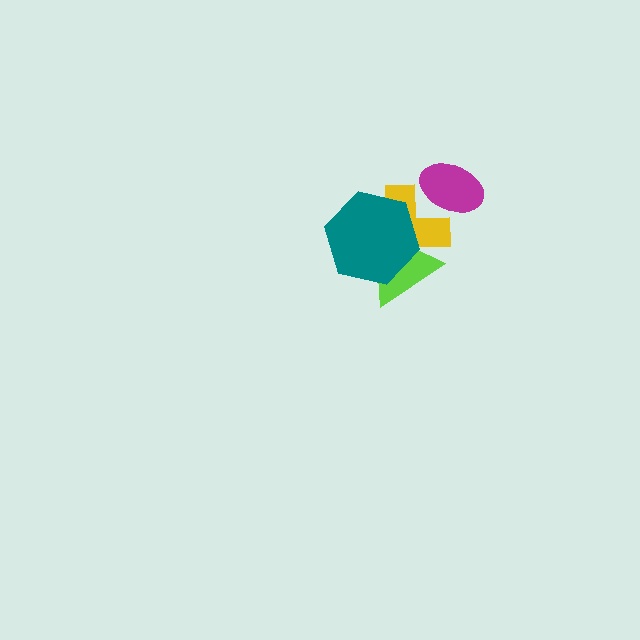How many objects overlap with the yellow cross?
3 objects overlap with the yellow cross.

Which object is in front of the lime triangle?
The teal hexagon is in front of the lime triangle.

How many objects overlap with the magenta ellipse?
1 object overlaps with the magenta ellipse.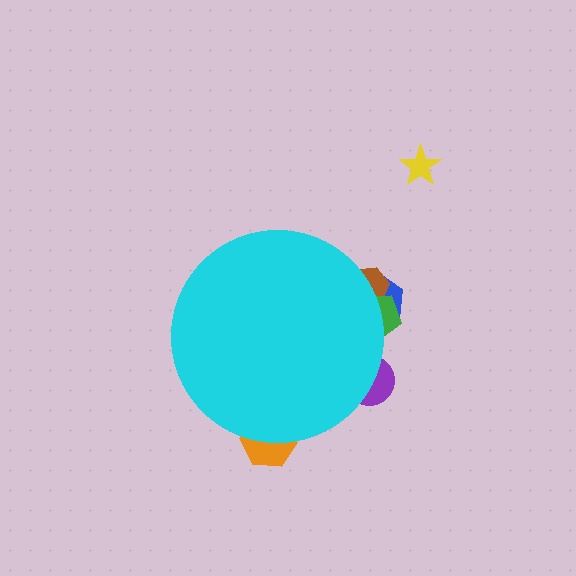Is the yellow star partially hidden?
No, the yellow star is fully visible.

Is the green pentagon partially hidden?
Yes, the green pentagon is partially hidden behind the cyan circle.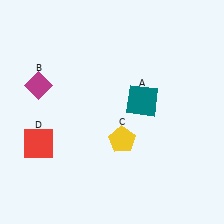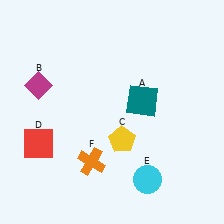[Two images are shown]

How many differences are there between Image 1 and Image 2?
There are 2 differences between the two images.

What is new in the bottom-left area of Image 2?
An orange cross (F) was added in the bottom-left area of Image 2.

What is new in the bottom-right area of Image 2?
A cyan circle (E) was added in the bottom-right area of Image 2.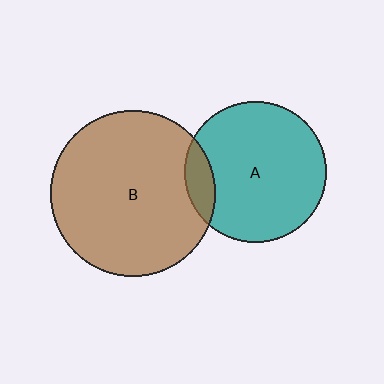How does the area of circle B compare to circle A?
Approximately 1.4 times.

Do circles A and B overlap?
Yes.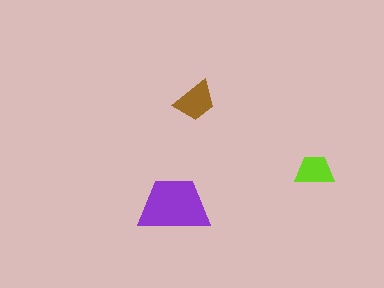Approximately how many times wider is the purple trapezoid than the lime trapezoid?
About 2 times wider.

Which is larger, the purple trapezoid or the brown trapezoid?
The purple one.